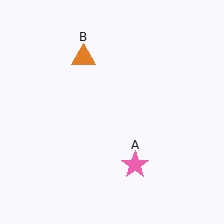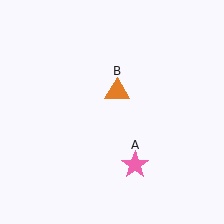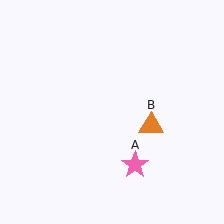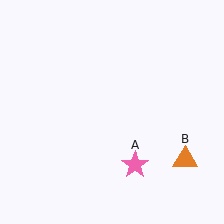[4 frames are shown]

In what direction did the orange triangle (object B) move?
The orange triangle (object B) moved down and to the right.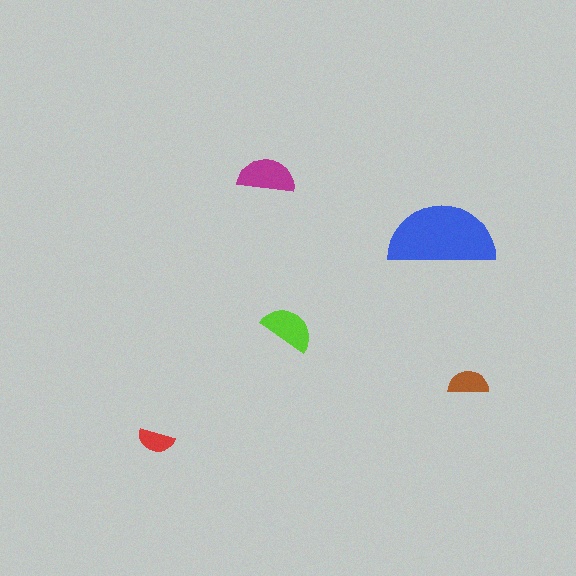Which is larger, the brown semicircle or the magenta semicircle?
The magenta one.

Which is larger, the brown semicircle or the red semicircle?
The brown one.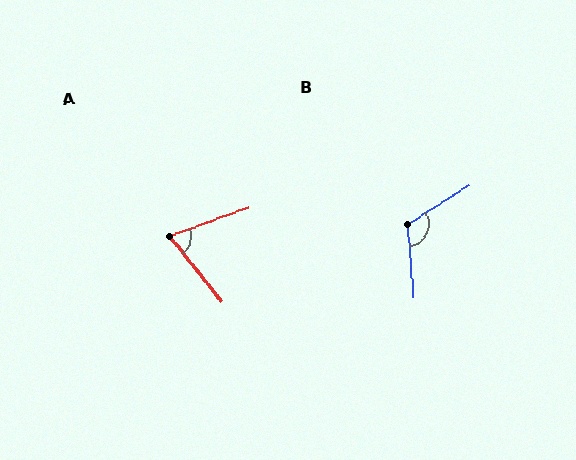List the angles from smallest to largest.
A (71°), B (118°).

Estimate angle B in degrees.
Approximately 118 degrees.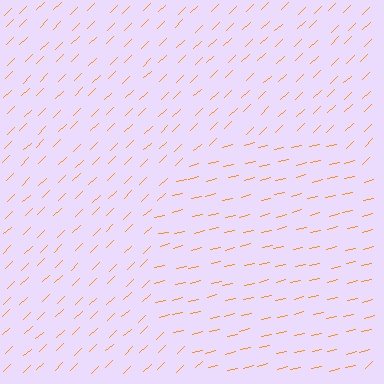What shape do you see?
I see a circle.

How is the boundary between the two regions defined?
The boundary is defined purely by a change in line orientation (approximately 31 degrees difference). All lines are the same color and thickness.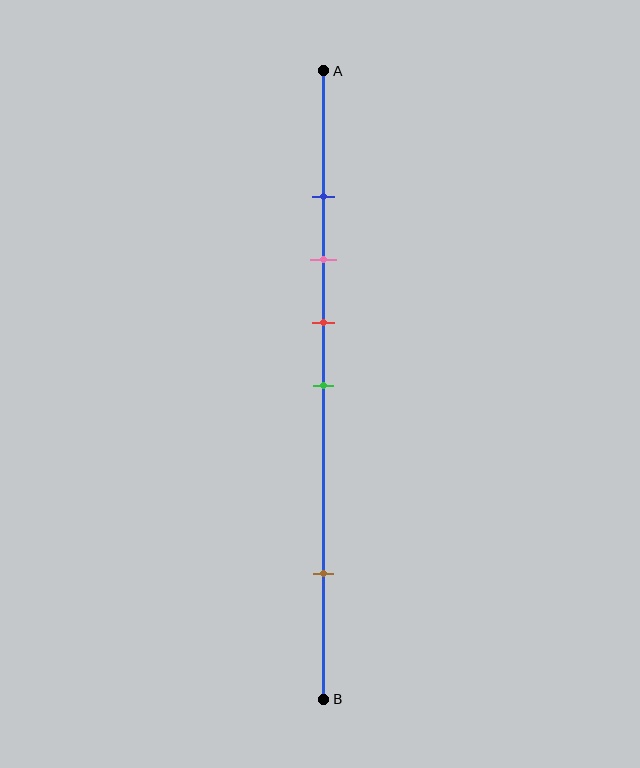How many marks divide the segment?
There are 5 marks dividing the segment.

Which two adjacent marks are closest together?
The blue and pink marks are the closest adjacent pair.